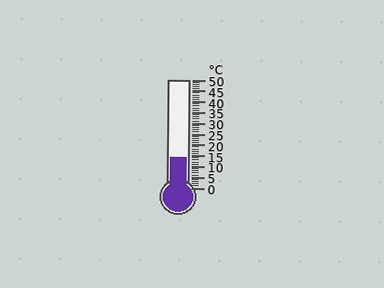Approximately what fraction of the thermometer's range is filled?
The thermometer is filled to approximately 30% of its range.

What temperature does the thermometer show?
The thermometer shows approximately 14°C.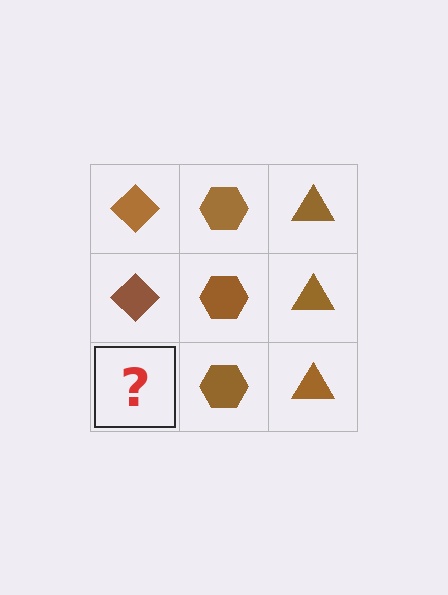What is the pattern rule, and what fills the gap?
The rule is that each column has a consistent shape. The gap should be filled with a brown diamond.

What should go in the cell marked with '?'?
The missing cell should contain a brown diamond.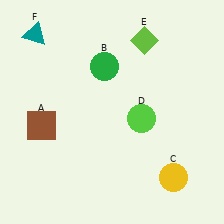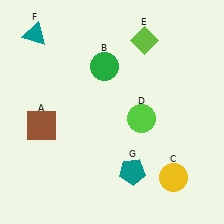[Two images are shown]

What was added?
A teal pentagon (G) was added in Image 2.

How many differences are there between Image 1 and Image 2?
There is 1 difference between the two images.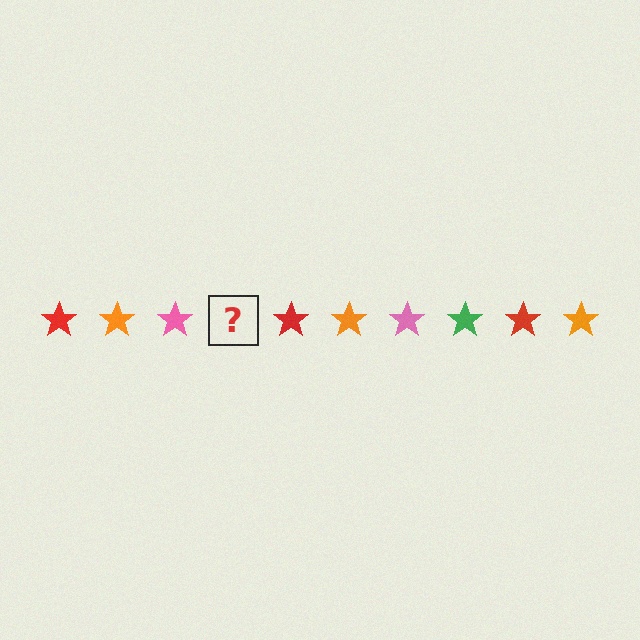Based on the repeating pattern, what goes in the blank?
The blank should be a green star.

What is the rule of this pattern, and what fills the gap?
The rule is that the pattern cycles through red, orange, pink, green stars. The gap should be filled with a green star.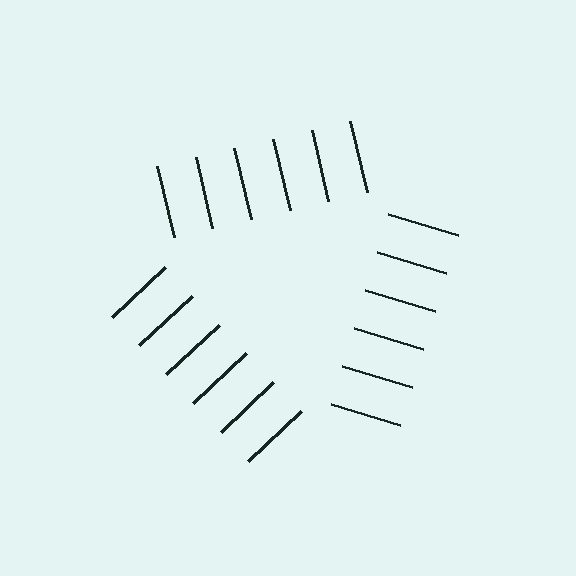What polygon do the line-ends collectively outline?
An illusory triangle — the line segments terminate on its edges but no continuous stroke is drawn.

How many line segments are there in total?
18 — 6 along each of the 3 edges.